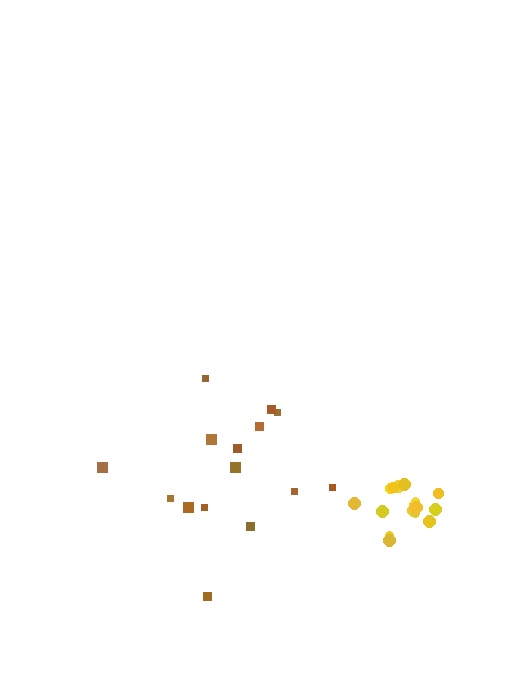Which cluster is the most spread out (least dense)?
Brown.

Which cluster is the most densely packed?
Yellow.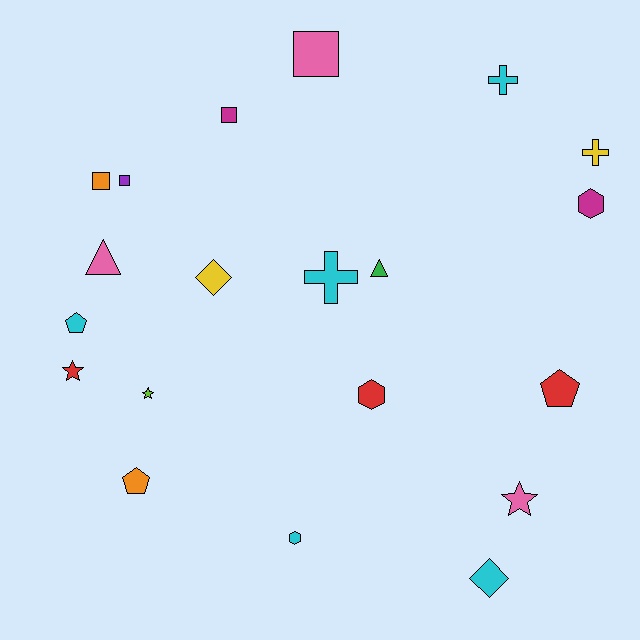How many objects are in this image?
There are 20 objects.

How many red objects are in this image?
There are 3 red objects.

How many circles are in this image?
There are no circles.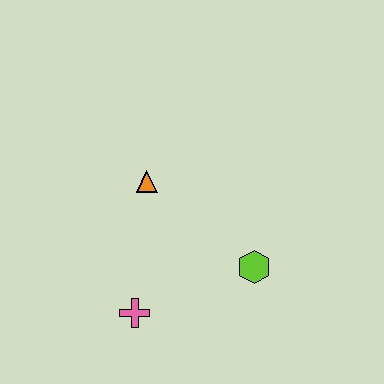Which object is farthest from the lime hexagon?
The orange triangle is farthest from the lime hexagon.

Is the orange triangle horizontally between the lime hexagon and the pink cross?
Yes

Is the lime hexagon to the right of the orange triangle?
Yes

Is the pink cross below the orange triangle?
Yes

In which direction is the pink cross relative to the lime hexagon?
The pink cross is to the left of the lime hexagon.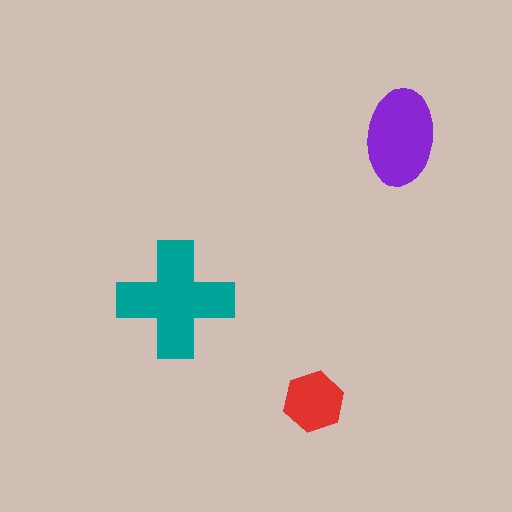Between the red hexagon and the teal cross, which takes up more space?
The teal cross.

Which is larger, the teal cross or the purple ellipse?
The teal cross.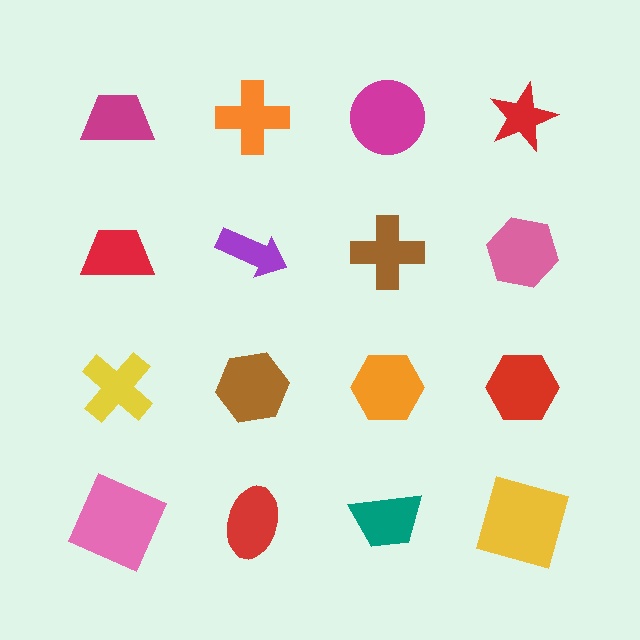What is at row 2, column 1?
A red trapezoid.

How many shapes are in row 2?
4 shapes.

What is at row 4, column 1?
A pink square.